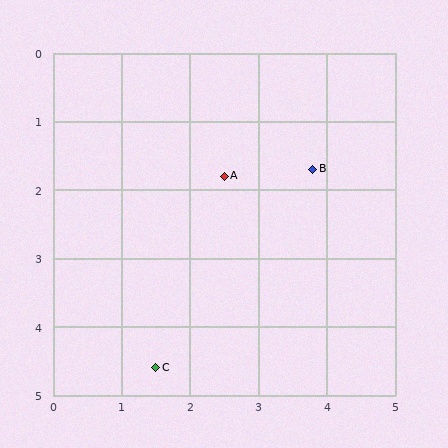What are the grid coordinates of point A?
Point A is at approximately (2.5, 1.8).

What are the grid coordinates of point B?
Point B is at approximately (3.8, 1.7).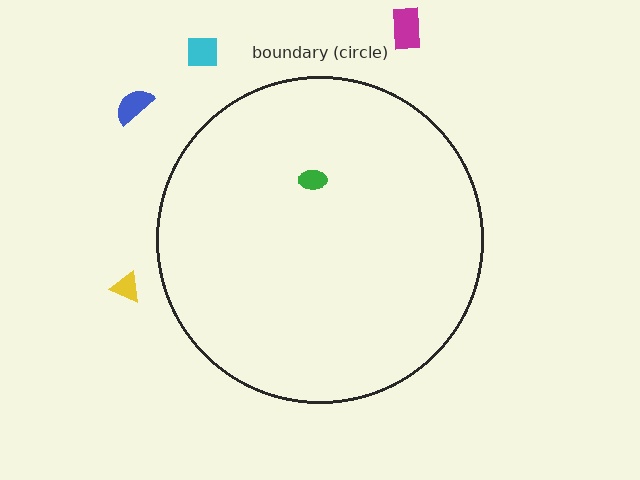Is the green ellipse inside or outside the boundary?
Inside.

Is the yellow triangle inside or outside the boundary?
Outside.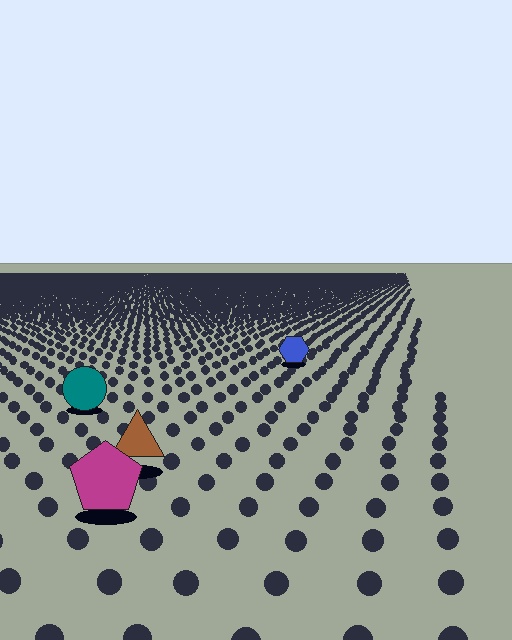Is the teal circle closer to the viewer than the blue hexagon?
Yes. The teal circle is closer — you can tell from the texture gradient: the ground texture is coarser near it.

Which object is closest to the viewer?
The magenta pentagon is closest. The texture marks near it are larger and more spread out.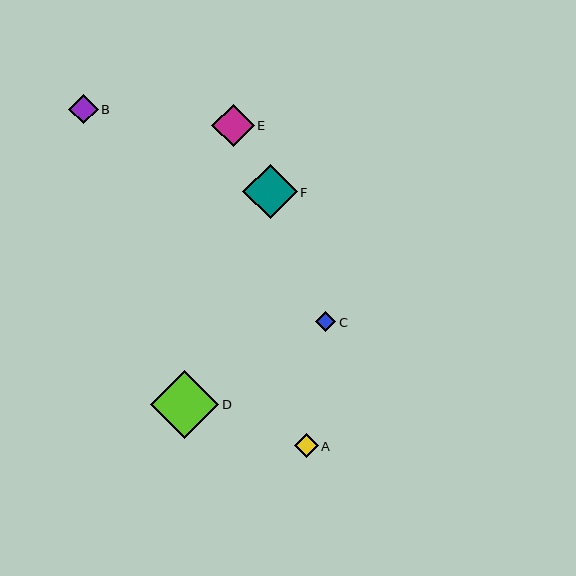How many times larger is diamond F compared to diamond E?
Diamond F is approximately 1.3 times the size of diamond E.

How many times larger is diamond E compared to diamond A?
Diamond E is approximately 1.8 times the size of diamond A.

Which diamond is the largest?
Diamond D is the largest with a size of approximately 68 pixels.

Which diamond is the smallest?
Diamond C is the smallest with a size of approximately 20 pixels.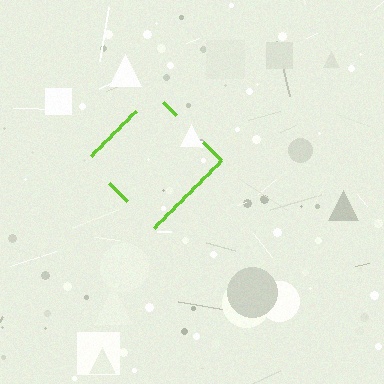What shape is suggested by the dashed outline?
The dashed outline suggests a diamond.